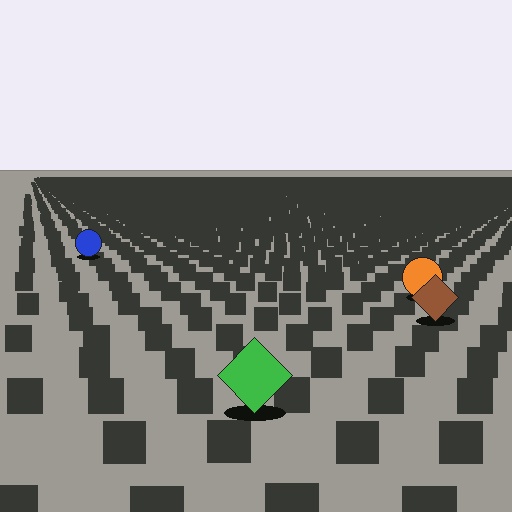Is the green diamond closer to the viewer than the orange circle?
Yes. The green diamond is closer — you can tell from the texture gradient: the ground texture is coarser near it.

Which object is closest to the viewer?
The green diamond is closest. The texture marks near it are larger and more spread out.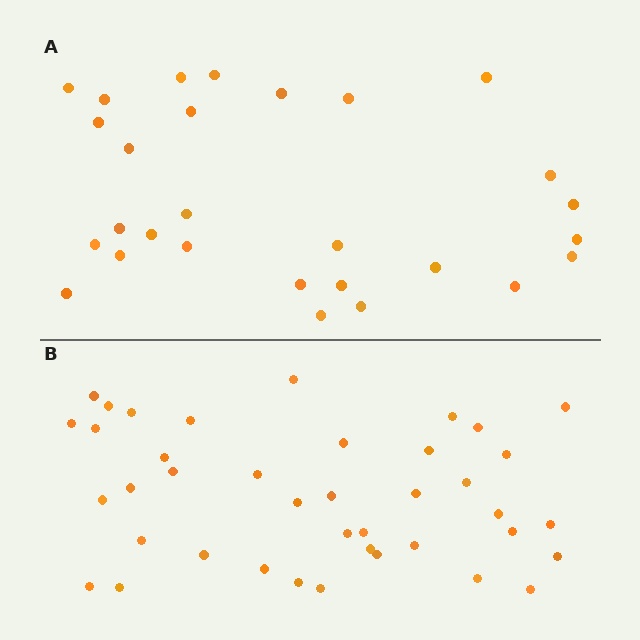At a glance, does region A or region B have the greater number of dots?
Region B (the bottom region) has more dots.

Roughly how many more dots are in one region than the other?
Region B has roughly 12 or so more dots than region A.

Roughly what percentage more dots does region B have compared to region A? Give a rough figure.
About 45% more.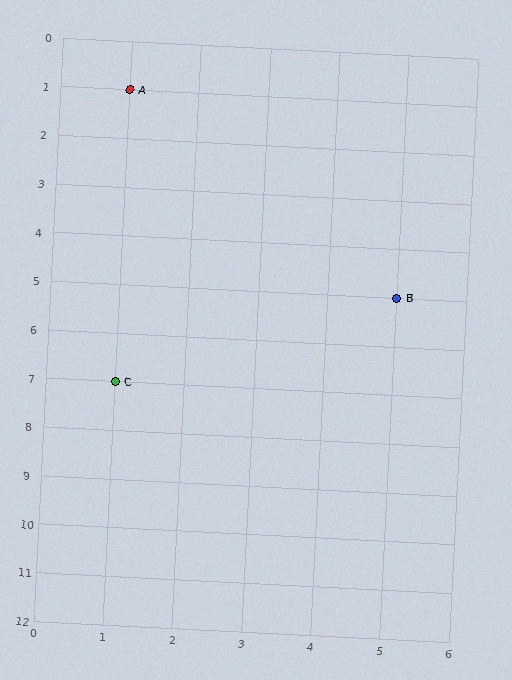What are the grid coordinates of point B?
Point B is at grid coordinates (5, 5).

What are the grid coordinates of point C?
Point C is at grid coordinates (1, 7).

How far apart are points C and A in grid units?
Points C and A are 6 rows apart.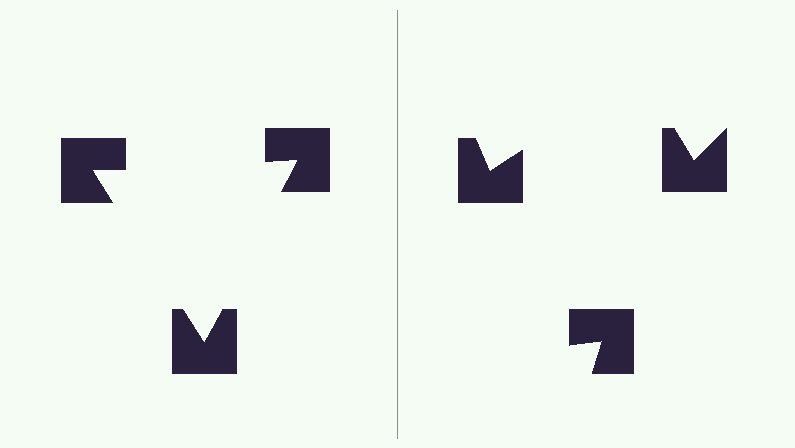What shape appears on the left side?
An illusory triangle.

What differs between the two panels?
The notched squares are positioned identically on both sides; only the wedge orientations differ. On the left they align to a triangle; on the right they are misaligned.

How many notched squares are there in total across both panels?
6 — 3 on each side.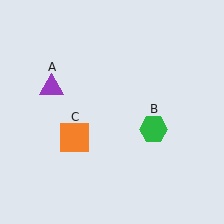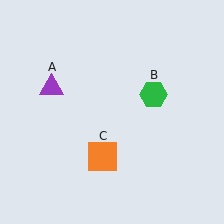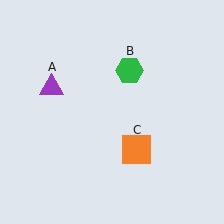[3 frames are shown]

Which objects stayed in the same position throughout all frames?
Purple triangle (object A) remained stationary.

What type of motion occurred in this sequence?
The green hexagon (object B), orange square (object C) rotated counterclockwise around the center of the scene.